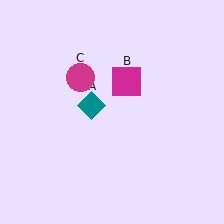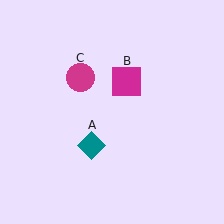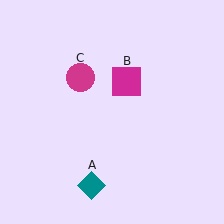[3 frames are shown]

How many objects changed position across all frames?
1 object changed position: teal diamond (object A).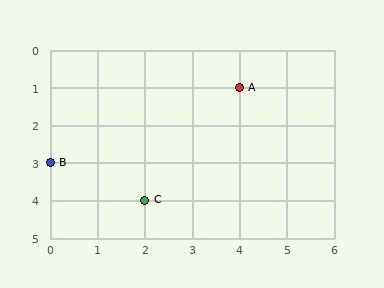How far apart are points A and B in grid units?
Points A and B are 4 columns and 2 rows apart (about 4.5 grid units diagonally).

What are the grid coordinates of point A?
Point A is at grid coordinates (4, 1).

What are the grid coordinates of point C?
Point C is at grid coordinates (2, 4).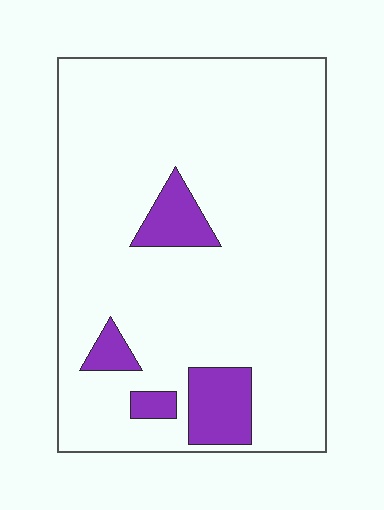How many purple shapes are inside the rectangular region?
4.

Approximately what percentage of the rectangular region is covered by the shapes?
Approximately 10%.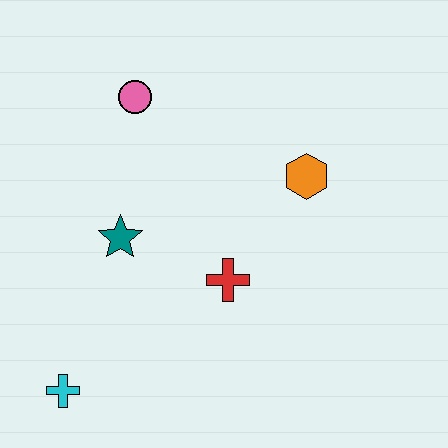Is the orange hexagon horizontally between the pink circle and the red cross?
No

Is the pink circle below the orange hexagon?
No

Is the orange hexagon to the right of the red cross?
Yes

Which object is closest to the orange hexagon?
The red cross is closest to the orange hexagon.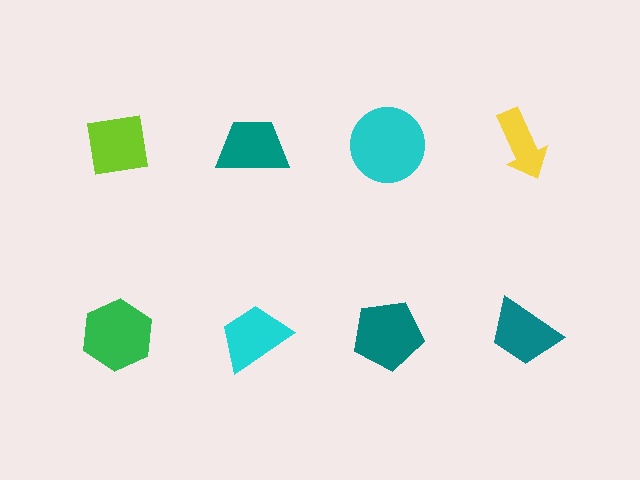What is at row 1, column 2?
A teal trapezoid.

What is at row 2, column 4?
A teal trapezoid.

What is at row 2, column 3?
A teal pentagon.